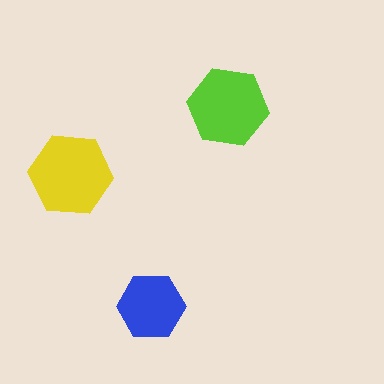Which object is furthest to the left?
The yellow hexagon is leftmost.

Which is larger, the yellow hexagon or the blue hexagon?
The yellow one.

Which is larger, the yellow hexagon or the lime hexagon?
The yellow one.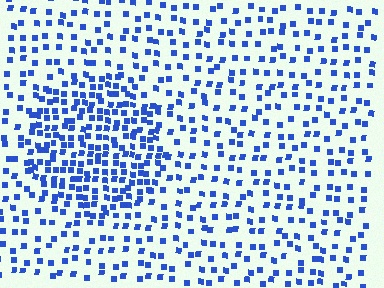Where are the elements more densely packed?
The elements are more densely packed inside the circle boundary.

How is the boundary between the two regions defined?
The boundary is defined by a change in element density (approximately 2.1x ratio). All elements are the same color, size, and shape.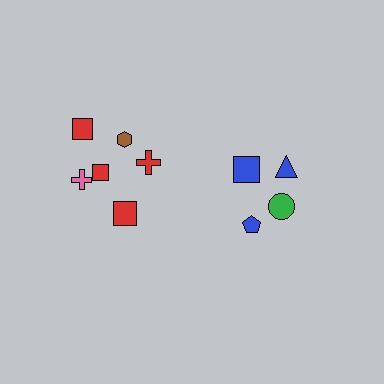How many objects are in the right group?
There are 4 objects.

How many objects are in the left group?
There are 6 objects.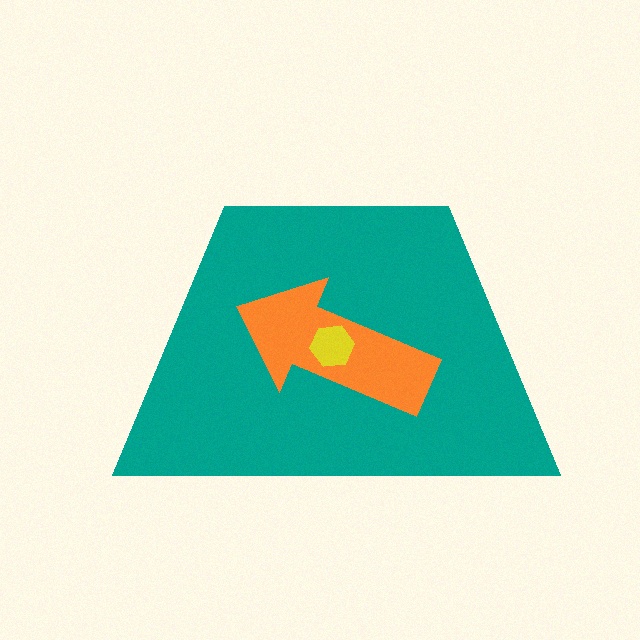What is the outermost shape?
The teal trapezoid.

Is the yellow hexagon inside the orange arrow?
Yes.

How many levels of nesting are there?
3.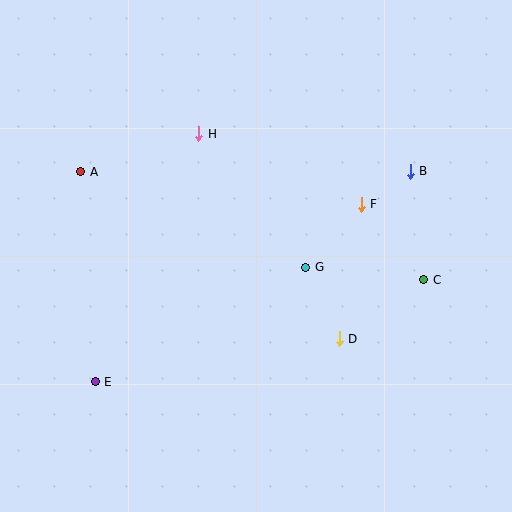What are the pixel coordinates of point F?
Point F is at (361, 204).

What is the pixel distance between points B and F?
The distance between B and F is 59 pixels.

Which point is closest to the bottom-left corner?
Point E is closest to the bottom-left corner.